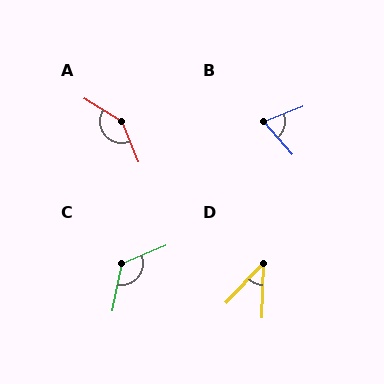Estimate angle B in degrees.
Approximately 71 degrees.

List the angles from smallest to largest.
D (43°), B (71°), C (124°), A (144°).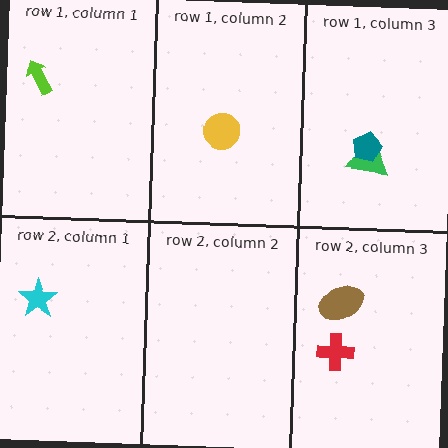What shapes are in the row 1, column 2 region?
The yellow circle.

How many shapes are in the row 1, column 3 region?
2.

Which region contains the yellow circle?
The row 1, column 2 region.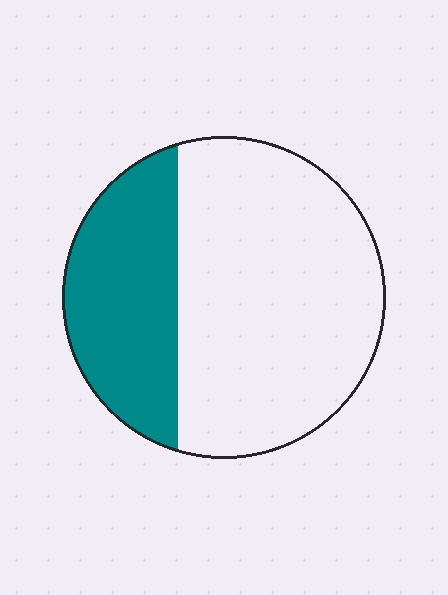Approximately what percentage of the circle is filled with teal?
Approximately 30%.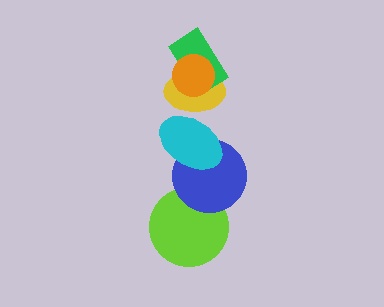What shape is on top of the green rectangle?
The orange circle is on top of the green rectangle.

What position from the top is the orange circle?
The orange circle is 1st from the top.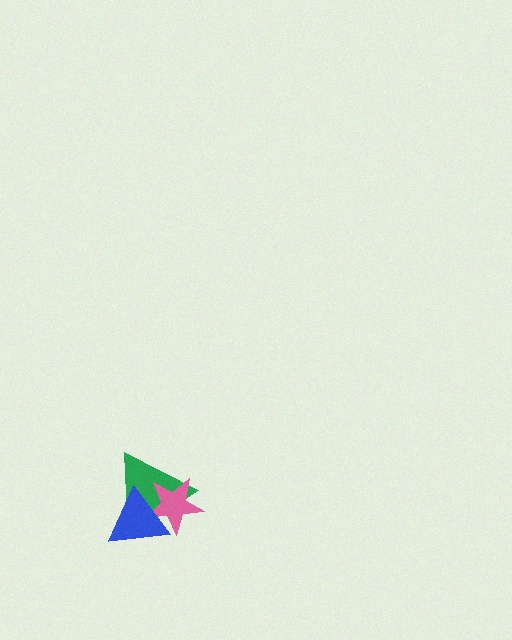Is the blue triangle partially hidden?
No, no other shape covers it.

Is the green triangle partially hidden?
Yes, it is partially covered by another shape.